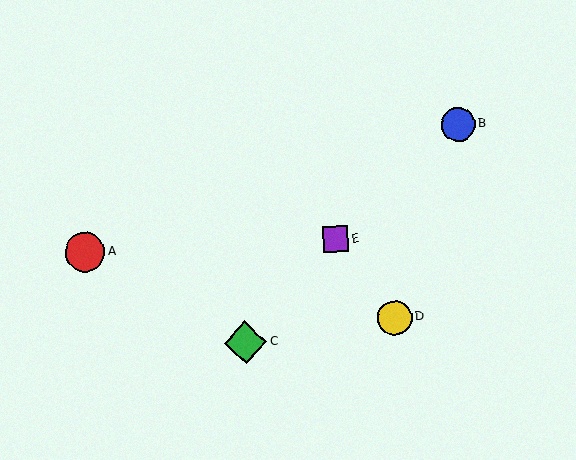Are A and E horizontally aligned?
Yes, both are at y≈252.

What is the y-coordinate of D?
Object D is at y≈318.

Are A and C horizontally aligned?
No, A is at y≈252 and C is at y≈342.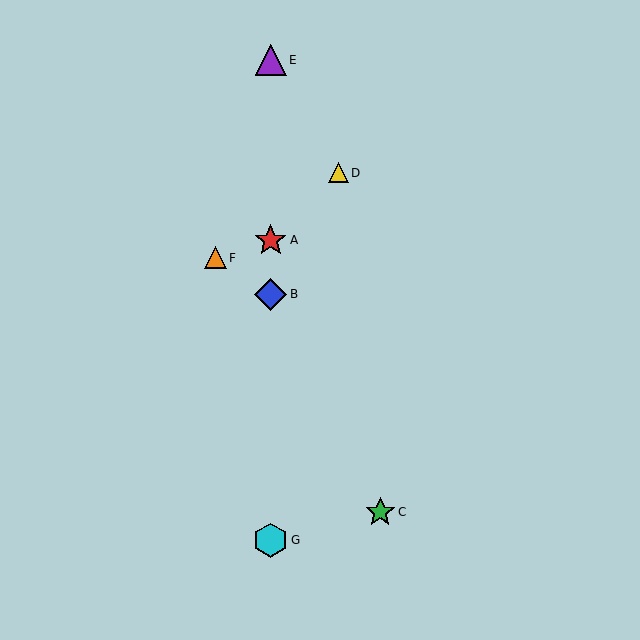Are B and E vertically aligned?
Yes, both are at x≈271.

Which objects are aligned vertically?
Objects A, B, E, G are aligned vertically.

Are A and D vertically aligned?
No, A is at x≈271 and D is at x≈338.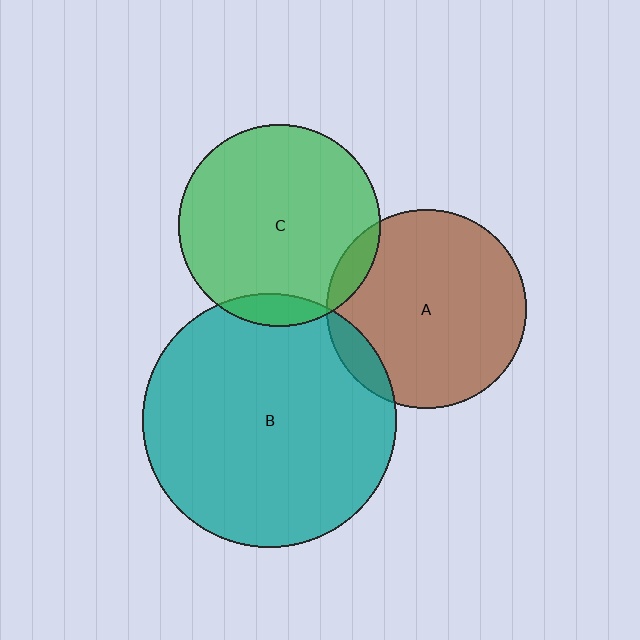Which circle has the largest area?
Circle B (teal).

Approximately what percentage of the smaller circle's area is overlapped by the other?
Approximately 5%.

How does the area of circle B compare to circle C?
Approximately 1.6 times.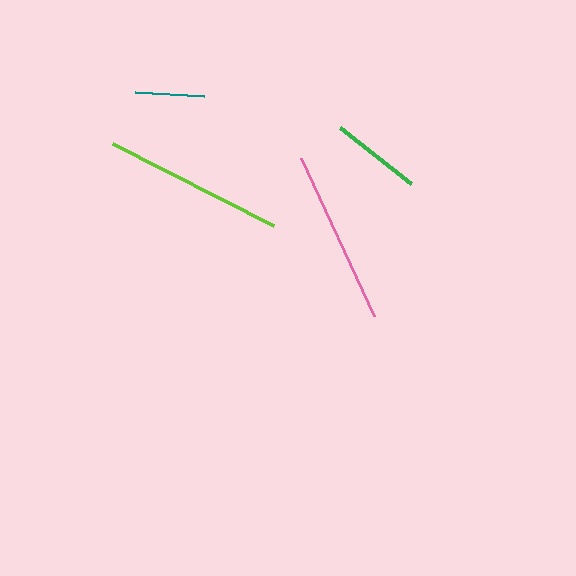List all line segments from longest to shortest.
From longest to shortest: lime, pink, green, teal.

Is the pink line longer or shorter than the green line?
The pink line is longer than the green line.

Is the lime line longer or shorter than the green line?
The lime line is longer than the green line.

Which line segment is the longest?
The lime line is the longest at approximately 180 pixels.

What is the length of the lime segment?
The lime segment is approximately 180 pixels long.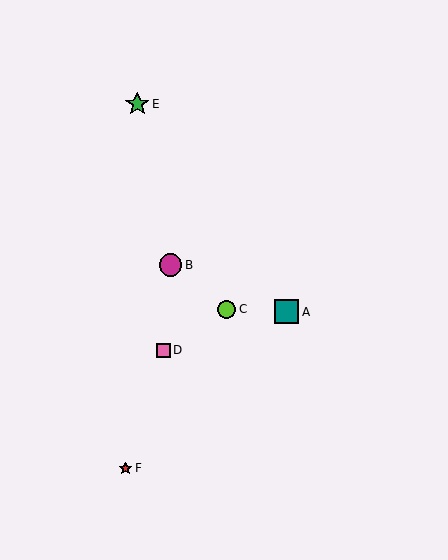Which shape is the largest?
The teal square (labeled A) is the largest.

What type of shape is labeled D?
Shape D is a pink square.